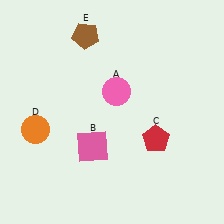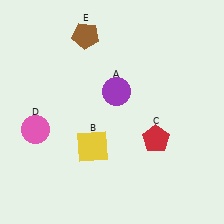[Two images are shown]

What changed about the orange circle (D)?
In Image 1, D is orange. In Image 2, it changed to pink.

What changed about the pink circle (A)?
In Image 1, A is pink. In Image 2, it changed to purple.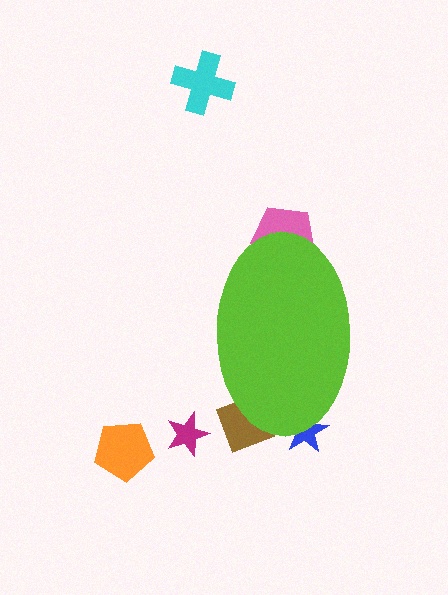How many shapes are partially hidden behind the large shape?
3 shapes are partially hidden.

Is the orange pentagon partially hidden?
No, the orange pentagon is fully visible.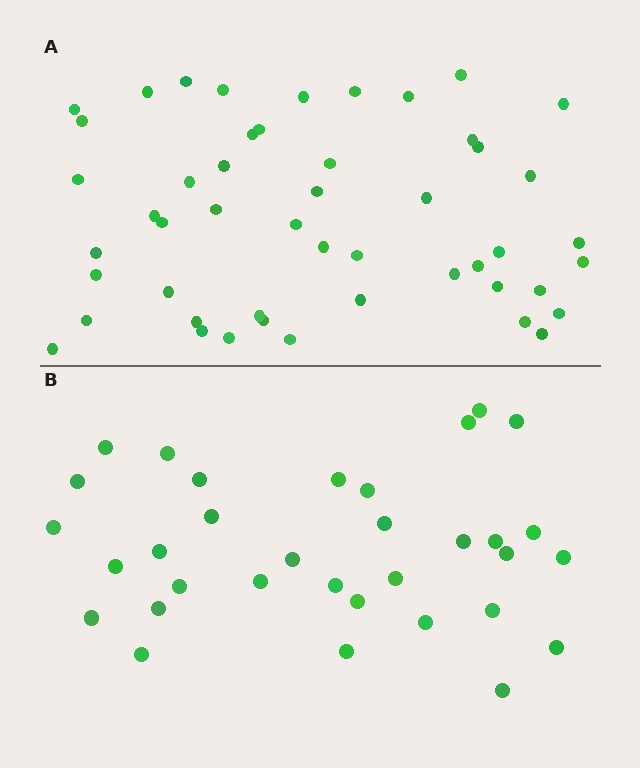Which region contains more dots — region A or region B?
Region A (the top region) has more dots.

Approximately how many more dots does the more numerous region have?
Region A has approximately 15 more dots than region B.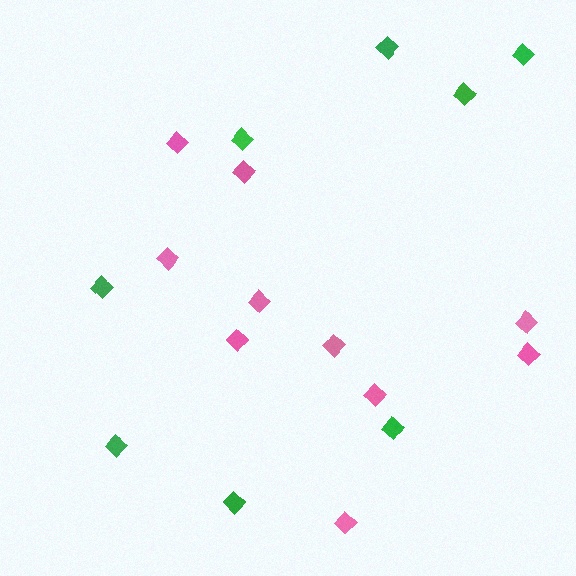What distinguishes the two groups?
There are 2 groups: one group of green diamonds (8) and one group of pink diamonds (10).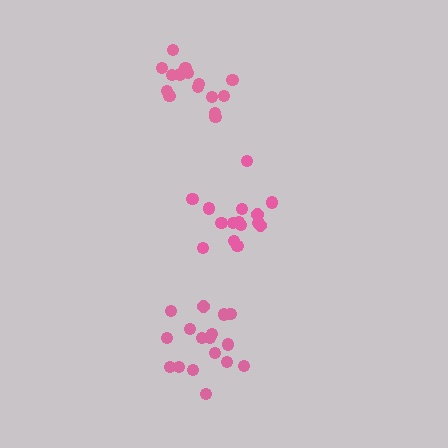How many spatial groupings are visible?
There are 3 spatial groupings.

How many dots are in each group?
Group 1: 15 dots, Group 2: 15 dots, Group 3: 17 dots (47 total).